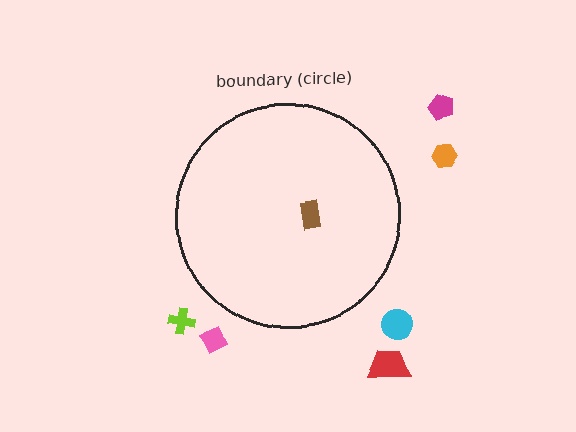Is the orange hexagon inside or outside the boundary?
Outside.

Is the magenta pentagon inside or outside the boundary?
Outside.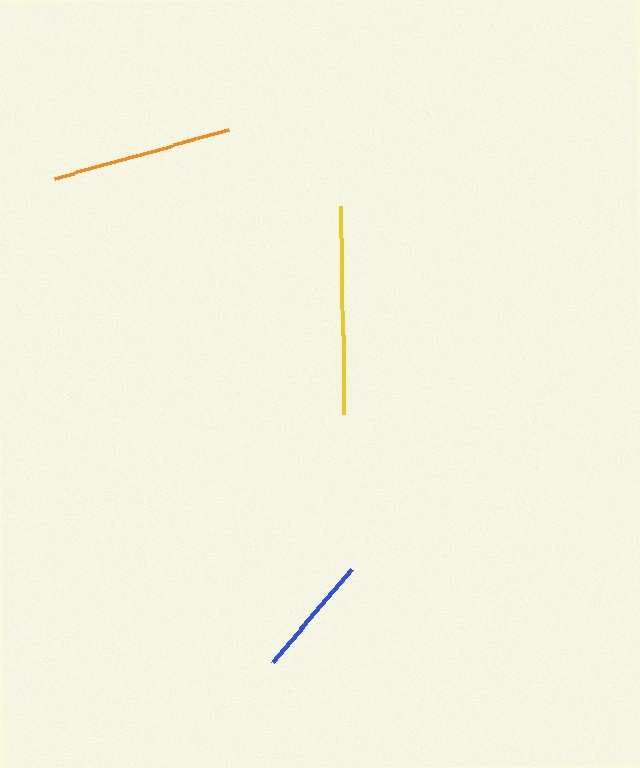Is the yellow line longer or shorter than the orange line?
The yellow line is longer than the orange line.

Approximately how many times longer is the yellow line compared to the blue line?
The yellow line is approximately 1.7 times the length of the blue line.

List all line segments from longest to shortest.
From longest to shortest: yellow, orange, blue.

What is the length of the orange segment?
The orange segment is approximately 181 pixels long.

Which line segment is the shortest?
The blue line is the shortest at approximately 123 pixels.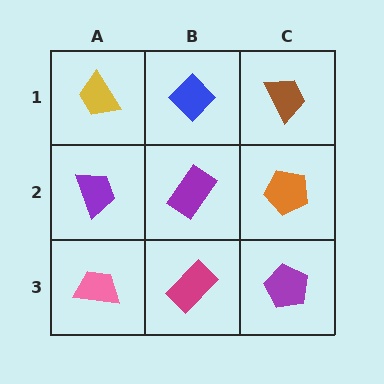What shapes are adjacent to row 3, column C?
An orange pentagon (row 2, column C), a magenta rectangle (row 3, column B).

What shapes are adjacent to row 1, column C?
An orange pentagon (row 2, column C), a blue diamond (row 1, column B).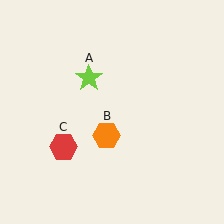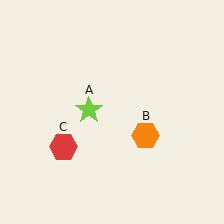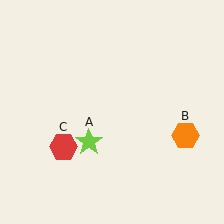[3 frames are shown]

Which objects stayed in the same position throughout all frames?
Red hexagon (object C) remained stationary.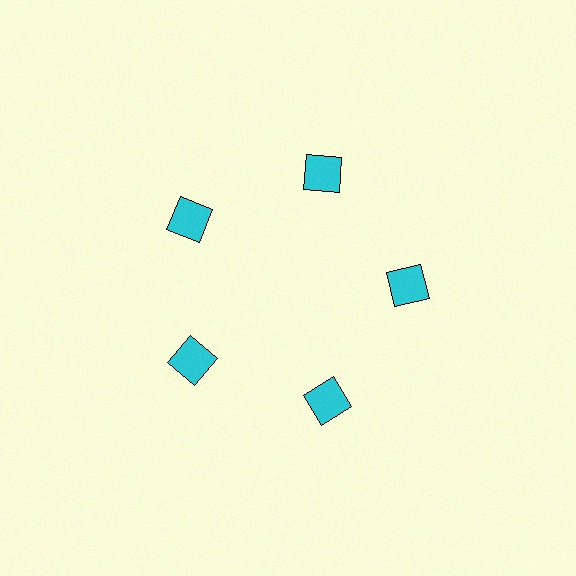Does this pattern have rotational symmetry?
Yes, this pattern has 5-fold rotational symmetry. It looks the same after rotating 72 degrees around the center.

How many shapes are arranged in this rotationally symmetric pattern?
There are 5 shapes, arranged in 5 groups of 1.